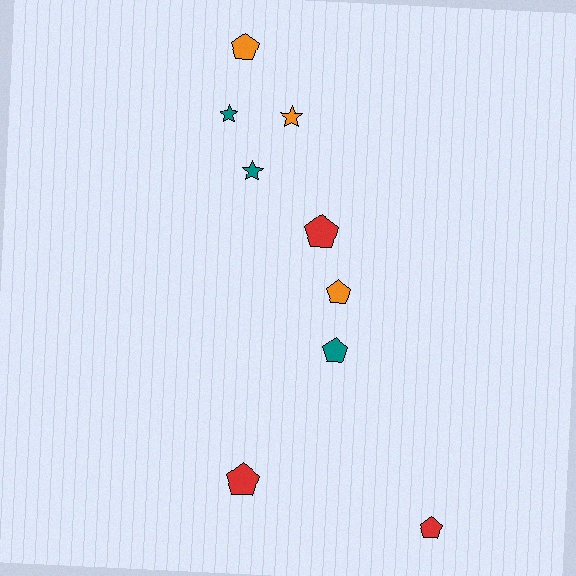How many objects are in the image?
There are 9 objects.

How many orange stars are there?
There is 1 orange star.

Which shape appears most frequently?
Pentagon, with 6 objects.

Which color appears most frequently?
Teal, with 3 objects.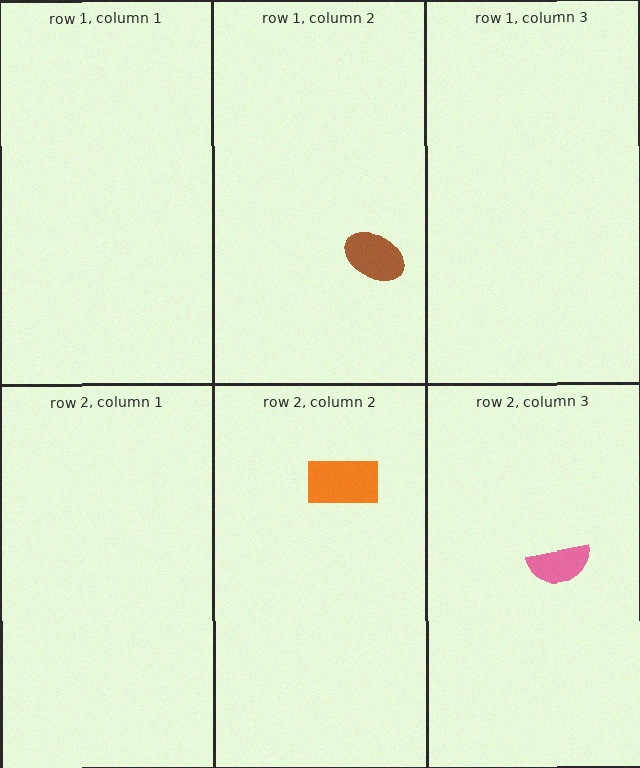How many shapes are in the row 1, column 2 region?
1.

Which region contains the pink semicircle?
The row 2, column 3 region.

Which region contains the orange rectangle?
The row 2, column 2 region.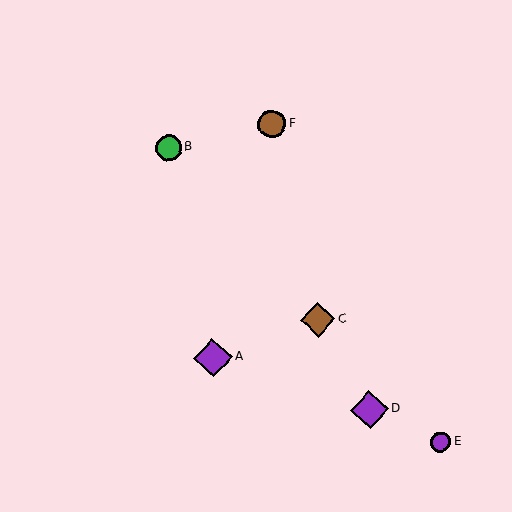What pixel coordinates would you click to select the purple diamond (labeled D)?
Click at (369, 410) to select the purple diamond D.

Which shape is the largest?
The purple diamond (labeled A) is the largest.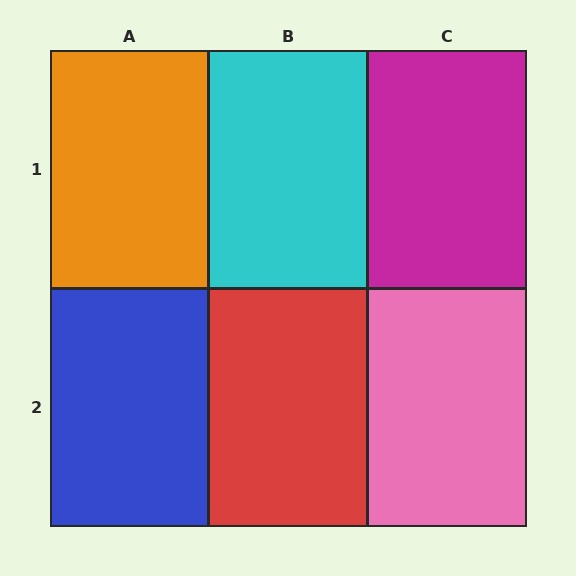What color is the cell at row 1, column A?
Orange.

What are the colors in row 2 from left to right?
Blue, red, pink.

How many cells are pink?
1 cell is pink.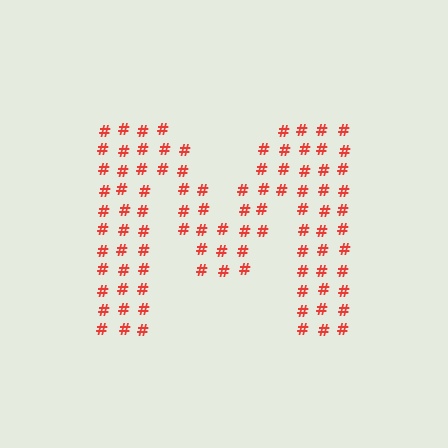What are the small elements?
The small elements are hash symbols.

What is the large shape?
The large shape is the letter M.